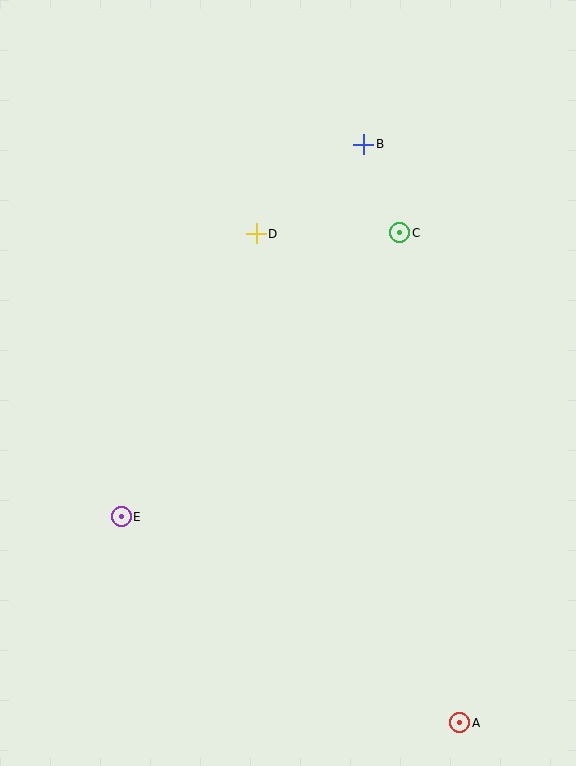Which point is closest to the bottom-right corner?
Point A is closest to the bottom-right corner.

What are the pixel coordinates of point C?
Point C is at (400, 233).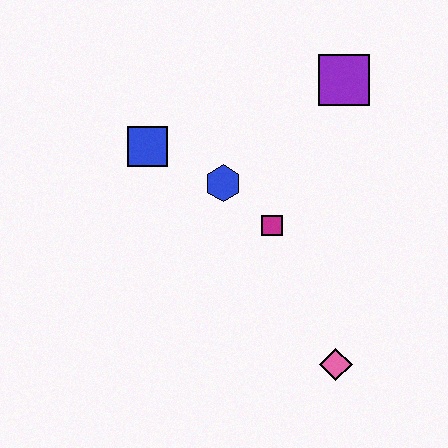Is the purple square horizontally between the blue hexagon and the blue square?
No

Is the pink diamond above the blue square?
No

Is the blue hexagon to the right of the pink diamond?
No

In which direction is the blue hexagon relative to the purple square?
The blue hexagon is to the left of the purple square.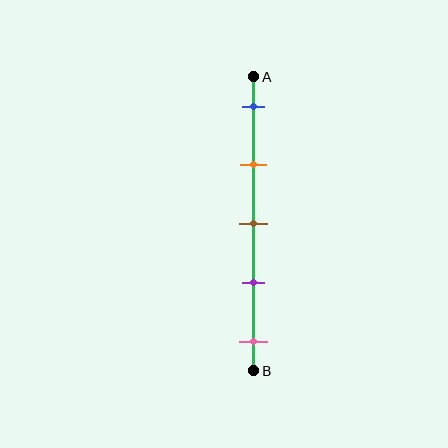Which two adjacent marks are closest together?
The brown and purple marks are the closest adjacent pair.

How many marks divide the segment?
There are 5 marks dividing the segment.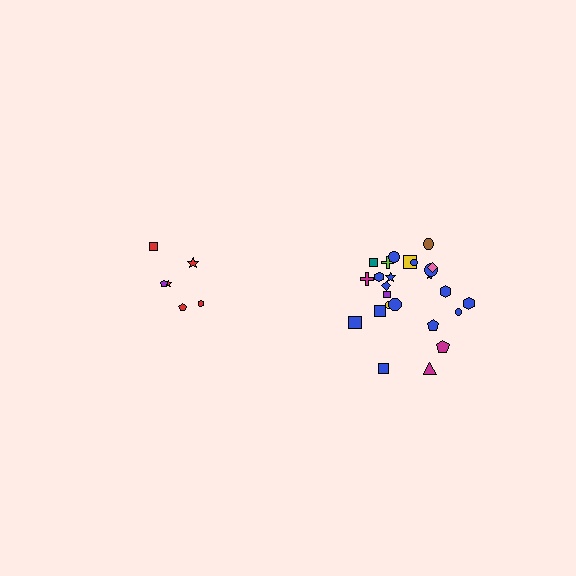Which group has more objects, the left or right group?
The right group.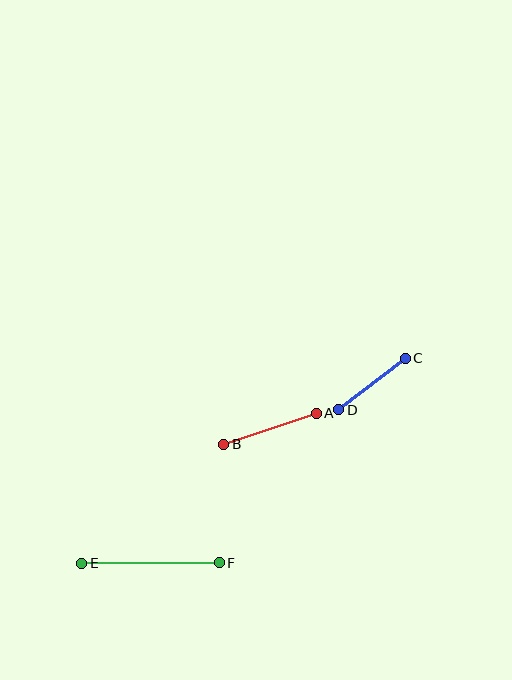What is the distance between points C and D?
The distance is approximately 84 pixels.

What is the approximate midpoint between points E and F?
The midpoint is at approximately (151, 563) pixels.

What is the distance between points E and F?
The distance is approximately 138 pixels.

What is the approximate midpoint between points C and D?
The midpoint is at approximately (372, 384) pixels.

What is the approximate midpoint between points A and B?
The midpoint is at approximately (270, 429) pixels.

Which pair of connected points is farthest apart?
Points E and F are farthest apart.